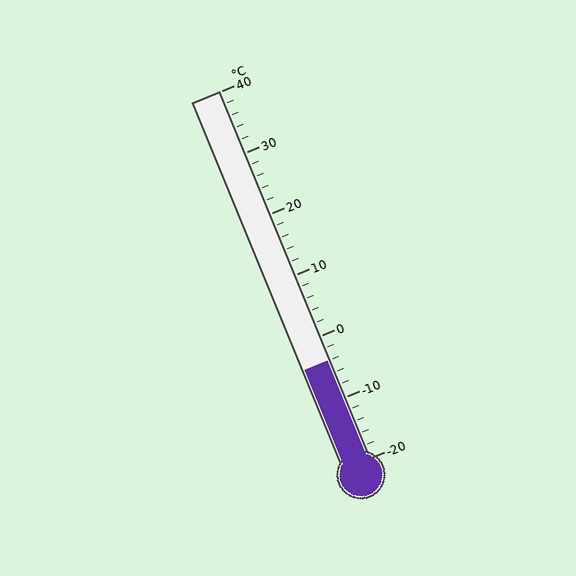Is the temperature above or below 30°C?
The temperature is below 30°C.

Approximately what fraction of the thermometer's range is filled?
The thermometer is filled to approximately 25% of its range.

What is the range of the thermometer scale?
The thermometer scale ranges from -20°C to 40°C.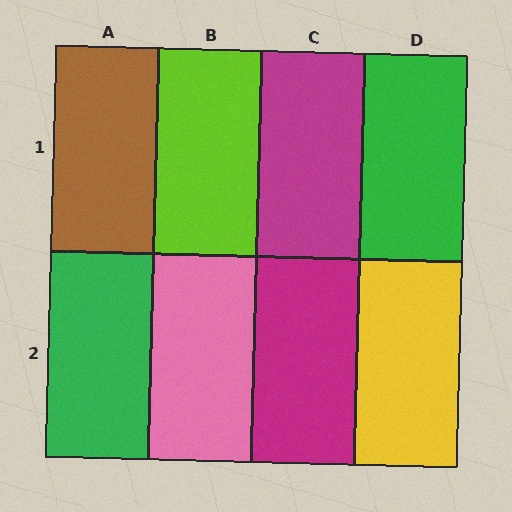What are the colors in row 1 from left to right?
Brown, lime, magenta, green.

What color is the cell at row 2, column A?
Green.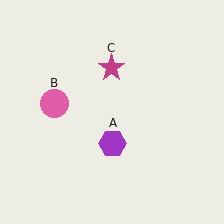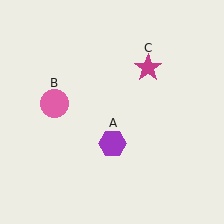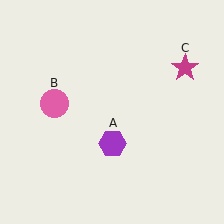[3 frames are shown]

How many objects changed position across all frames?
1 object changed position: magenta star (object C).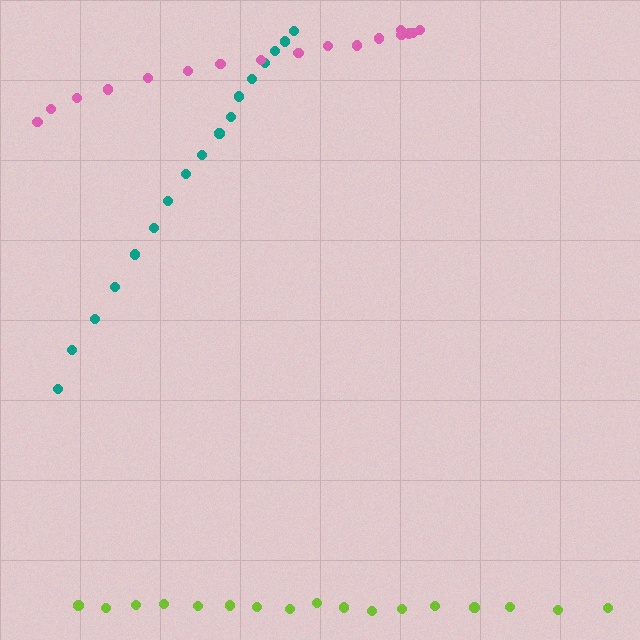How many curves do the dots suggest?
There are 3 distinct paths.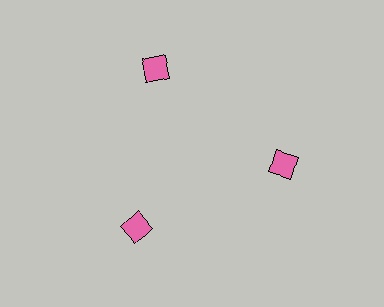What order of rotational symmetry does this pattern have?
This pattern has 3-fold rotational symmetry.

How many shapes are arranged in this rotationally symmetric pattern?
There are 3 shapes, arranged in 3 groups of 1.